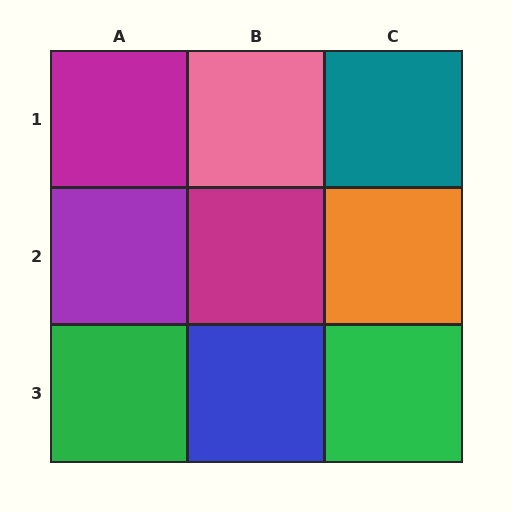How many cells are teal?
1 cell is teal.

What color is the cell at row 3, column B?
Blue.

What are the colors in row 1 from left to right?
Magenta, pink, teal.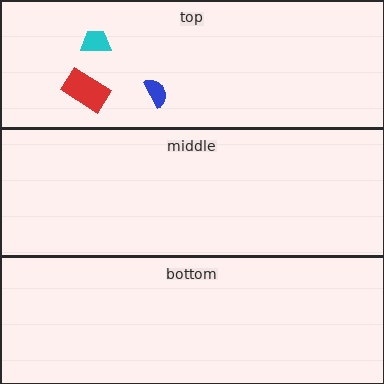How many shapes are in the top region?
3.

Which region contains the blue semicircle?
The top region.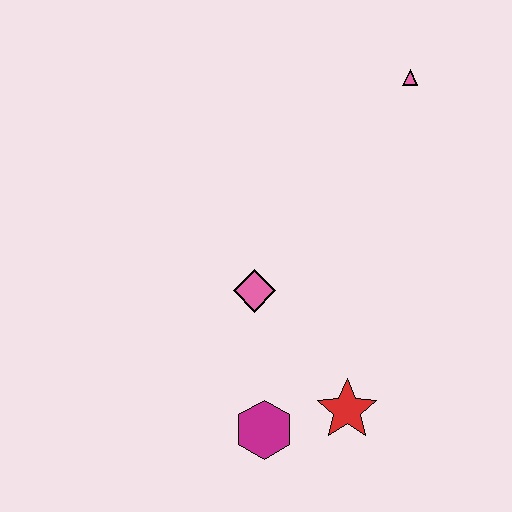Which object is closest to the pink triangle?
The pink diamond is closest to the pink triangle.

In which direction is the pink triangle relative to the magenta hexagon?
The pink triangle is above the magenta hexagon.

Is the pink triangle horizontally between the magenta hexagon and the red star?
No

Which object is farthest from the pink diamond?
The pink triangle is farthest from the pink diamond.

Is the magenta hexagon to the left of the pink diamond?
No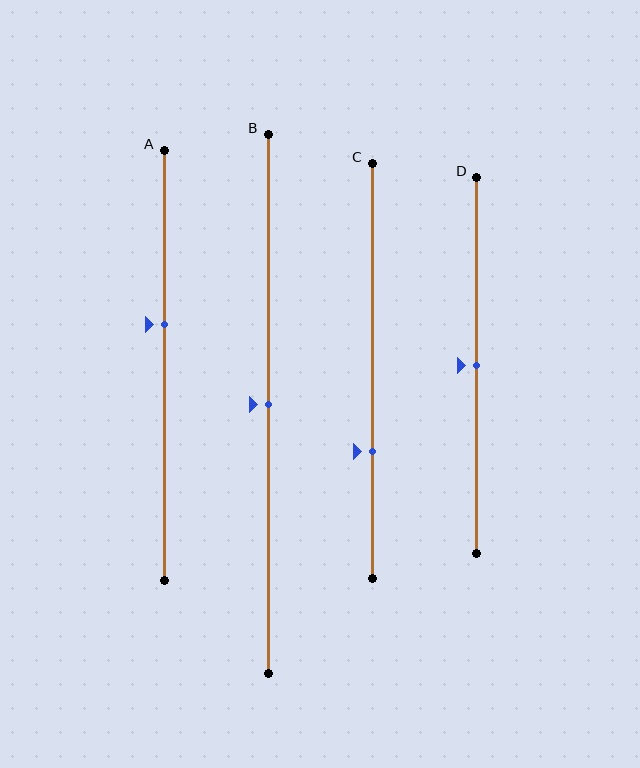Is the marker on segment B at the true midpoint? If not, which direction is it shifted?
Yes, the marker on segment B is at the true midpoint.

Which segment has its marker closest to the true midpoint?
Segment B has its marker closest to the true midpoint.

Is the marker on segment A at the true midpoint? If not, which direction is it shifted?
No, the marker on segment A is shifted upward by about 10% of the segment length.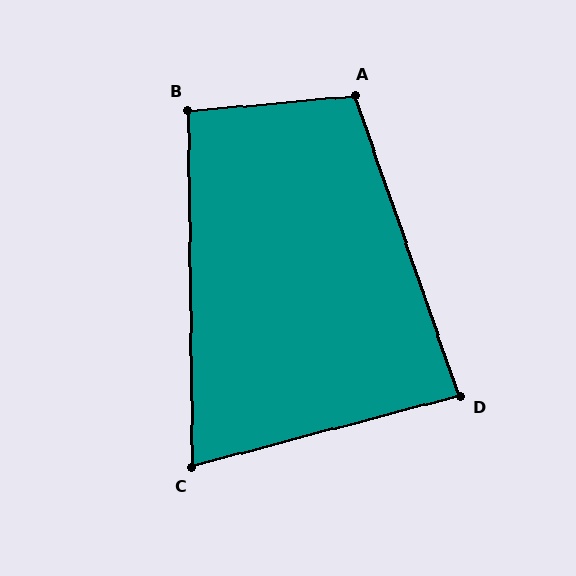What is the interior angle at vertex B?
Approximately 95 degrees (approximately right).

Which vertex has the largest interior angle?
A, at approximately 104 degrees.